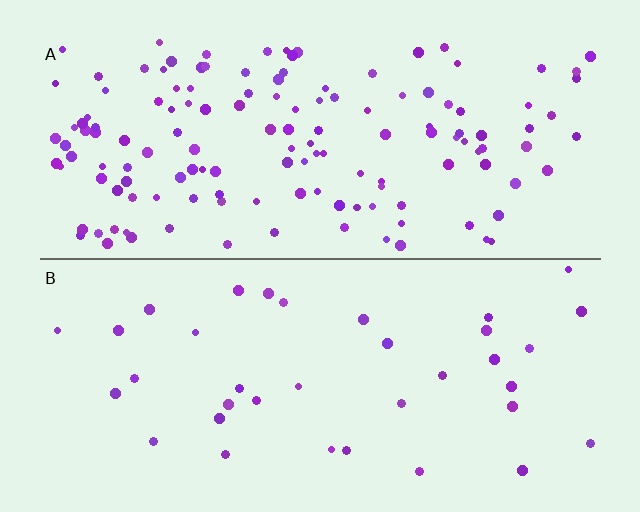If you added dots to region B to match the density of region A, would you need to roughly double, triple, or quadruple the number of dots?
Approximately quadruple.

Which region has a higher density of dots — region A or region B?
A (the top).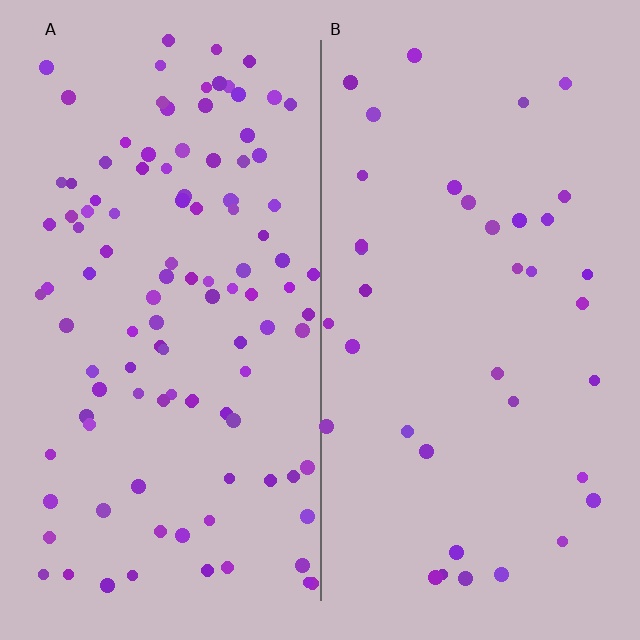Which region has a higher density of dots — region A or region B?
A (the left).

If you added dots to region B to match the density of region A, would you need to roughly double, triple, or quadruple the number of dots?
Approximately triple.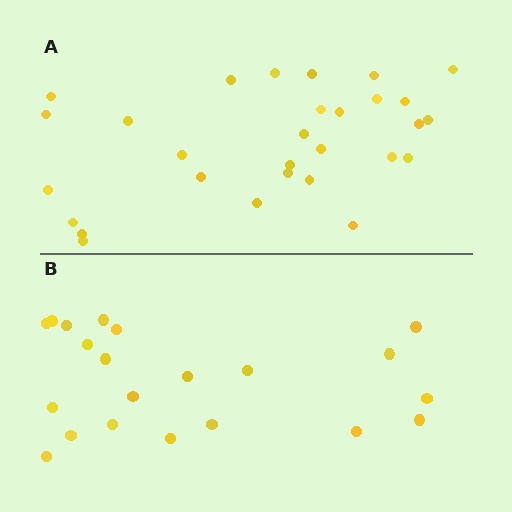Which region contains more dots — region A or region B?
Region A (the top region) has more dots.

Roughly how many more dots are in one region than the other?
Region A has roughly 8 or so more dots than region B.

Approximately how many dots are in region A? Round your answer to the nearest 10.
About 30 dots. (The exact count is 29, which rounds to 30.)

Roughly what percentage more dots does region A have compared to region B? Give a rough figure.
About 40% more.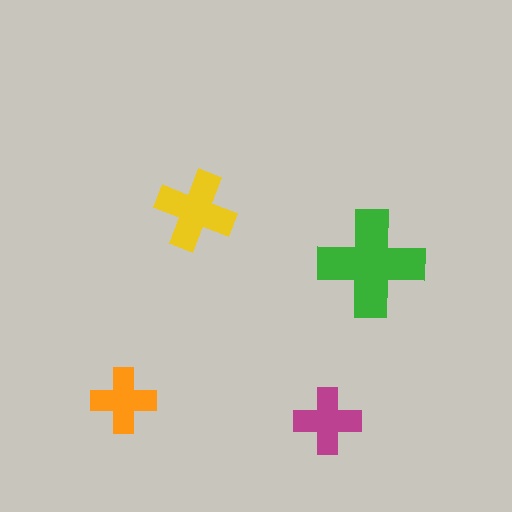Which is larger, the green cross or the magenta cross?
The green one.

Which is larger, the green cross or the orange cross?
The green one.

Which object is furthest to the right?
The green cross is rightmost.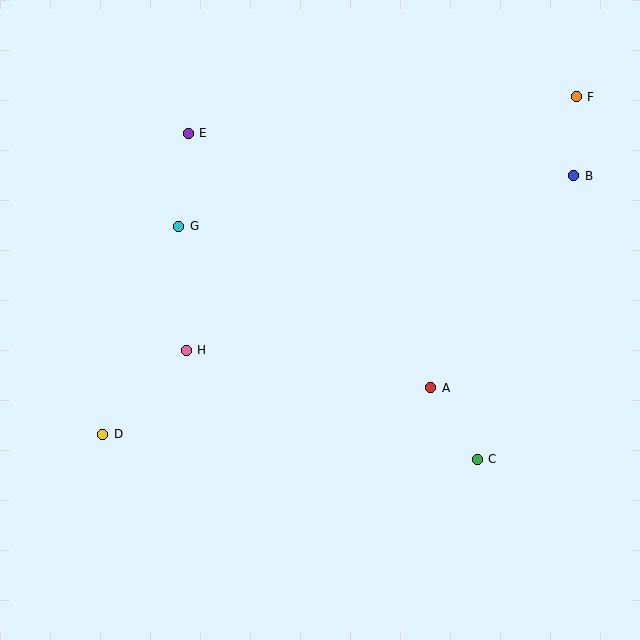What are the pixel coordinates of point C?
Point C is at (477, 459).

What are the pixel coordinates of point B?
Point B is at (574, 176).